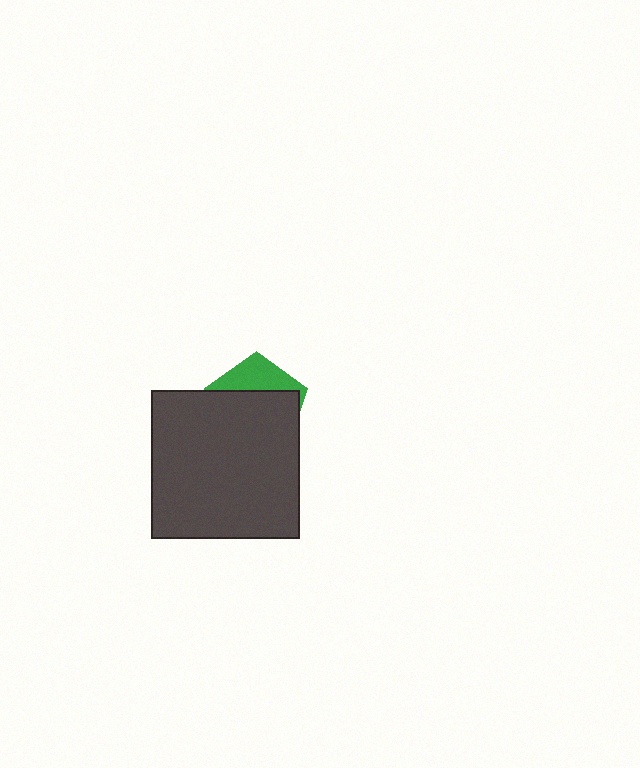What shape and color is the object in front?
The object in front is a dark gray square.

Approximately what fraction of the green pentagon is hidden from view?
Roughly 70% of the green pentagon is hidden behind the dark gray square.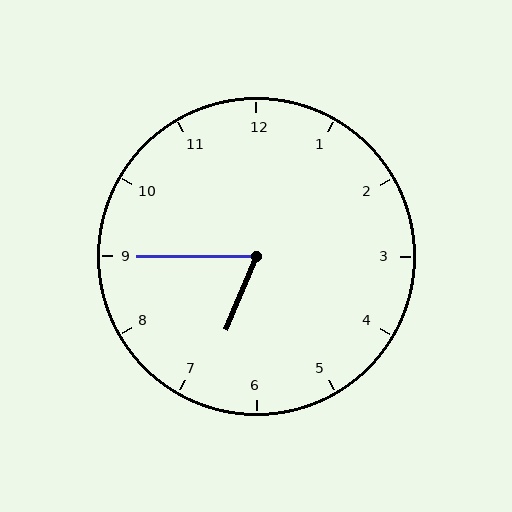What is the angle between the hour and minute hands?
Approximately 68 degrees.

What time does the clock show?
6:45.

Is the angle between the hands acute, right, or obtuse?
It is acute.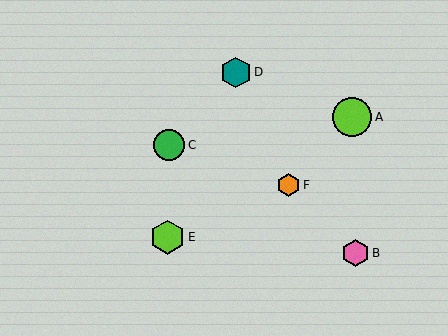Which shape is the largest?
The lime circle (labeled A) is the largest.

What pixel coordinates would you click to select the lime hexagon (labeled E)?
Click at (168, 237) to select the lime hexagon E.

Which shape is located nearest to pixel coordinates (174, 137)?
The green circle (labeled C) at (169, 145) is nearest to that location.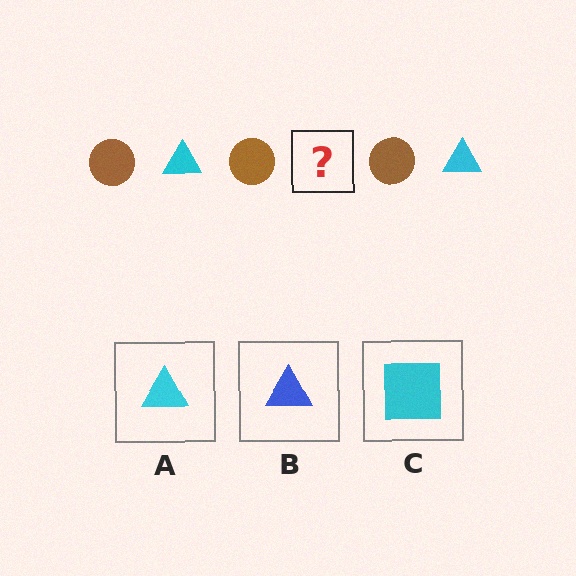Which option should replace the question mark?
Option A.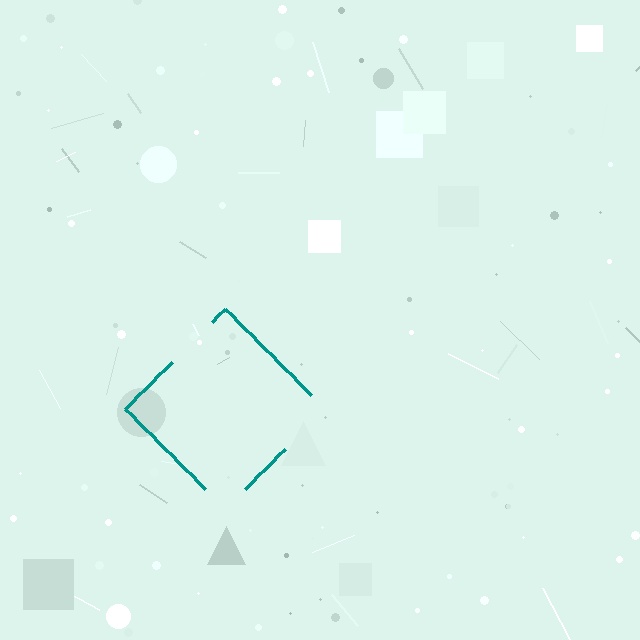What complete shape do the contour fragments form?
The contour fragments form a diamond.